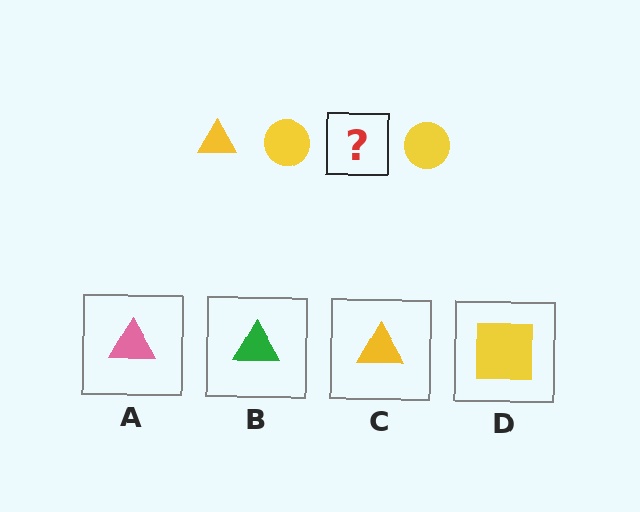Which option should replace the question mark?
Option C.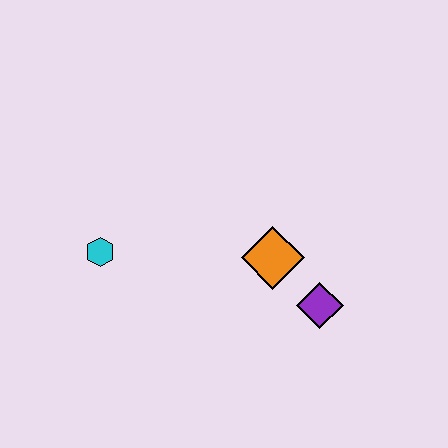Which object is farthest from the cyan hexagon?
The purple diamond is farthest from the cyan hexagon.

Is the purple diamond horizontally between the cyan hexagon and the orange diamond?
No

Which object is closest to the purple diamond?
The orange diamond is closest to the purple diamond.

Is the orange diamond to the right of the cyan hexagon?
Yes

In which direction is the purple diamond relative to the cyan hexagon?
The purple diamond is to the right of the cyan hexagon.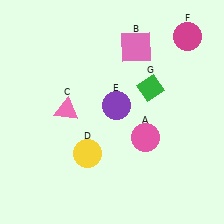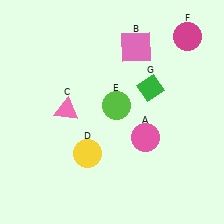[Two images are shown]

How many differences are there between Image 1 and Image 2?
There is 1 difference between the two images.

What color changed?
The circle (E) changed from purple in Image 1 to lime in Image 2.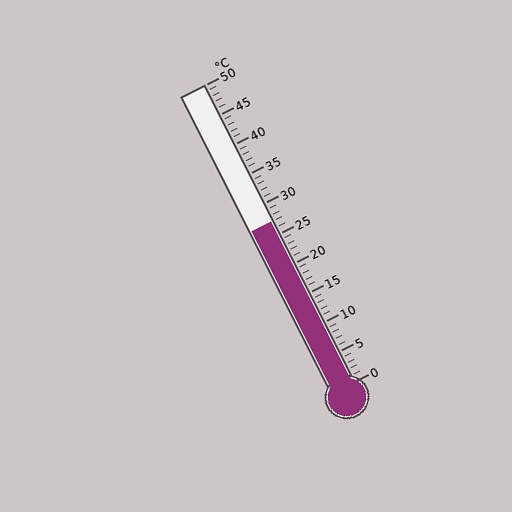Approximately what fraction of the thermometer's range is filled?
The thermometer is filled to approximately 55% of its range.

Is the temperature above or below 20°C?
The temperature is above 20°C.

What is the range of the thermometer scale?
The thermometer scale ranges from 0°C to 50°C.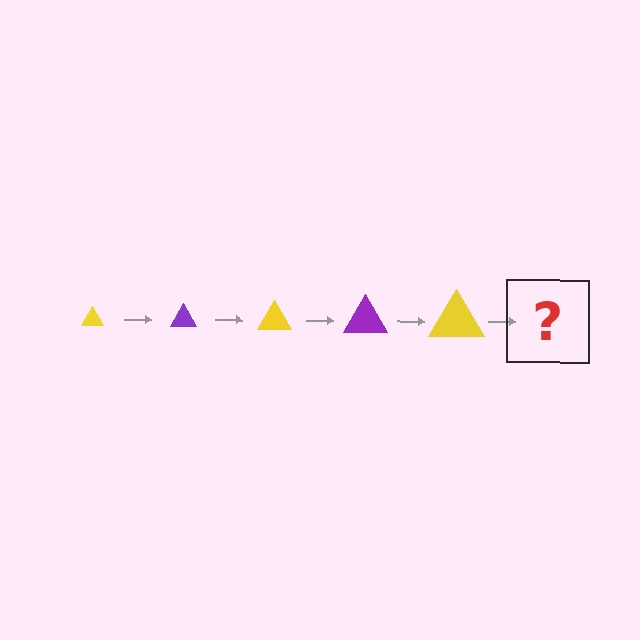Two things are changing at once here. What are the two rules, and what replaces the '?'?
The two rules are that the triangle grows larger each step and the color cycles through yellow and purple. The '?' should be a purple triangle, larger than the previous one.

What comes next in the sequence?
The next element should be a purple triangle, larger than the previous one.